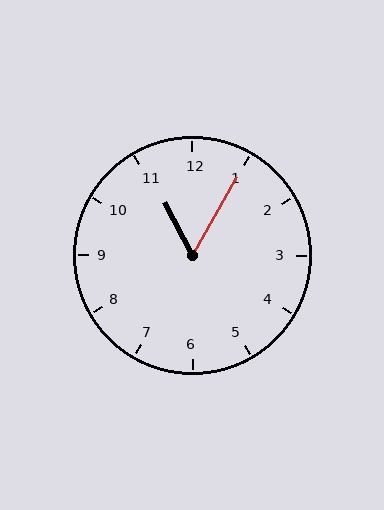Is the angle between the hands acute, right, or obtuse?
It is acute.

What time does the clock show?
11:05.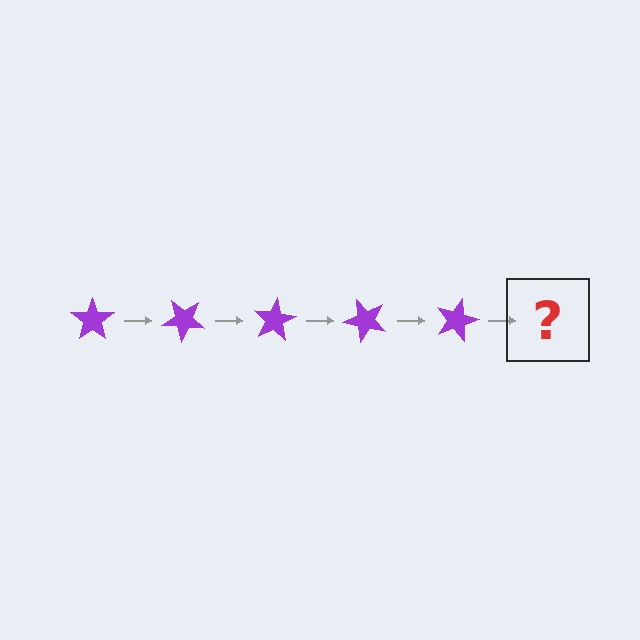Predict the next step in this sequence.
The next step is a purple star rotated 200 degrees.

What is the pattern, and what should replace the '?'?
The pattern is that the star rotates 40 degrees each step. The '?' should be a purple star rotated 200 degrees.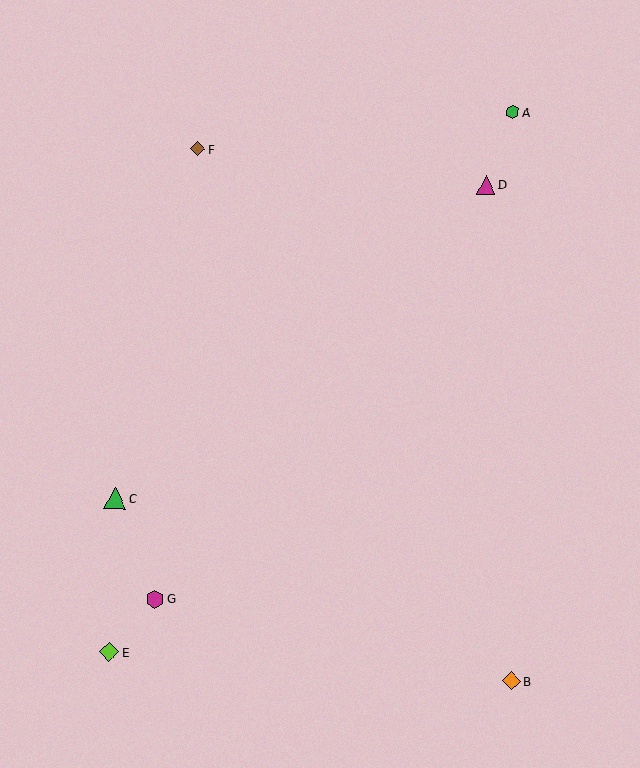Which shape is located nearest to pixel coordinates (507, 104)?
The green hexagon (labeled A) at (513, 112) is nearest to that location.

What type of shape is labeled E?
Shape E is a lime diamond.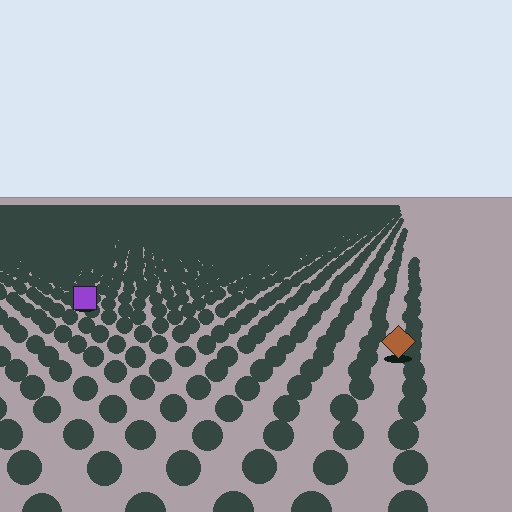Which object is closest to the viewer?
The brown diamond is closest. The texture marks near it are larger and more spread out.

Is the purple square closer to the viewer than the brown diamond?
No. The brown diamond is closer — you can tell from the texture gradient: the ground texture is coarser near it.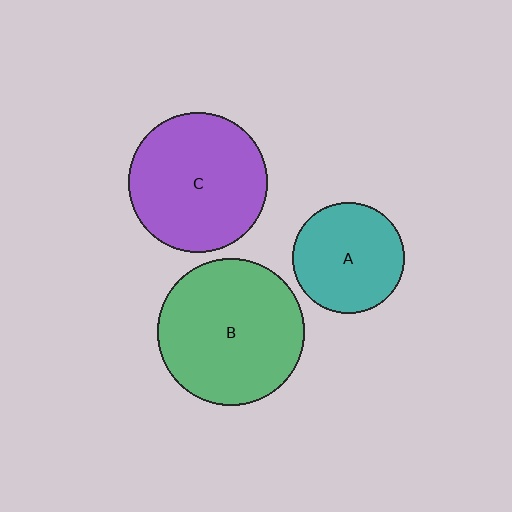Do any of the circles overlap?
No, none of the circles overlap.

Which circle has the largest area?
Circle B (green).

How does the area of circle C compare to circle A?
Approximately 1.6 times.